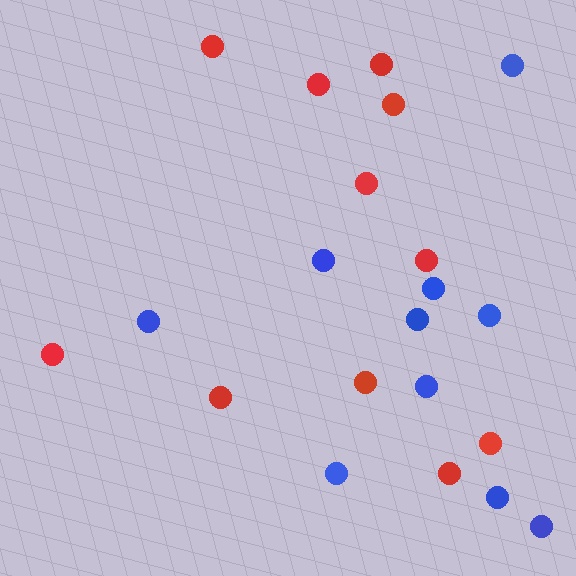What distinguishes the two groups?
There are 2 groups: one group of red circles (11) and one group of blue circles (10).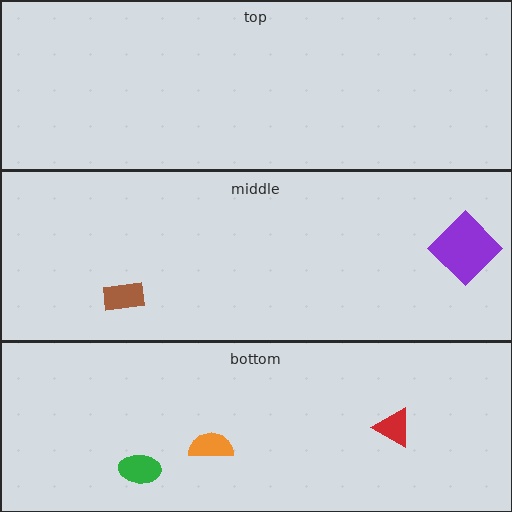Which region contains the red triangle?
The bottom region.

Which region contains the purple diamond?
The middle region.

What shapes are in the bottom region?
The green ellipse, the red triangle, the orange semicircle.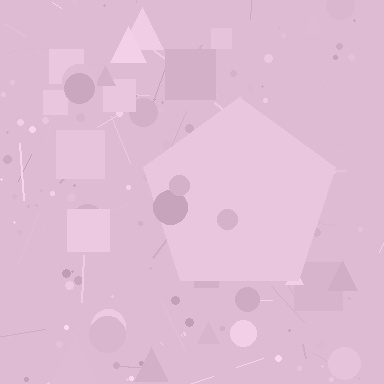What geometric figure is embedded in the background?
A pentagon is embedded in the background.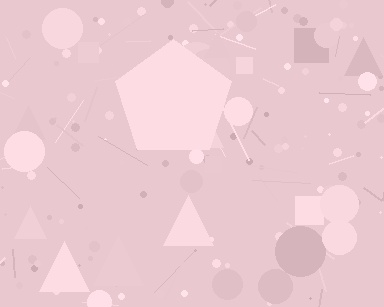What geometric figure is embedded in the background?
A pentagon is embedded in the background.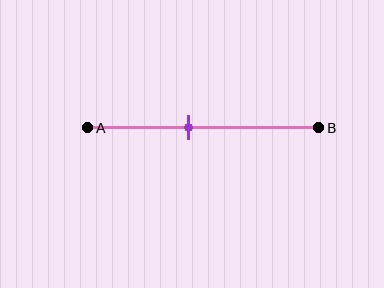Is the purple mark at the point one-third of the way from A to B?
No, the mark is at about 45% from A, not at the 33% one-third point.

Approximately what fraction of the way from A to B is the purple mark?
The purple mark is approximately 45% of the way from A to B.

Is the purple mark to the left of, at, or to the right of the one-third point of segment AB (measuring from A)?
The purple mark is to the right of the one-third point of segment AB.